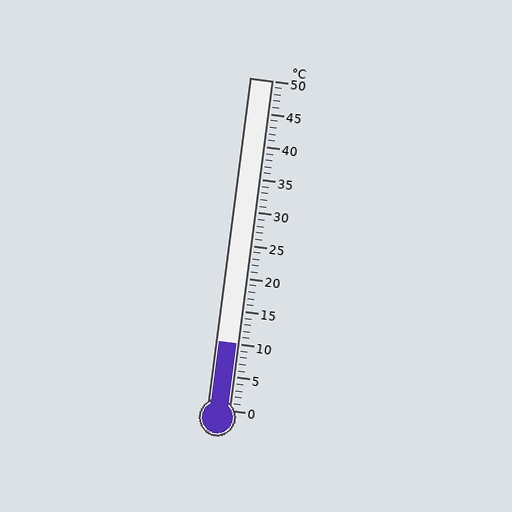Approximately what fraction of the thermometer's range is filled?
The thermometer is filled to approximately 20% of its range.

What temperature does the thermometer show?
The thermometer shows approximately 10°C.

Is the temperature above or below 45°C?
The temperature is below 45°C.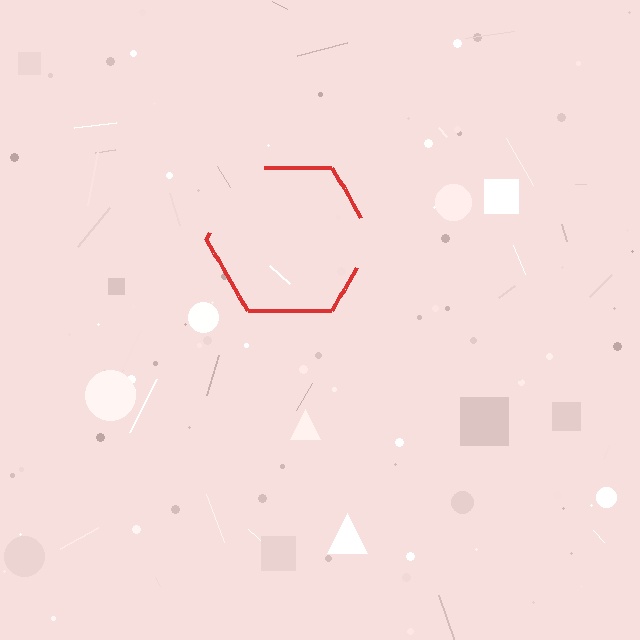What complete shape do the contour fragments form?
The contour fragments form a hexagon.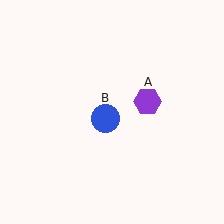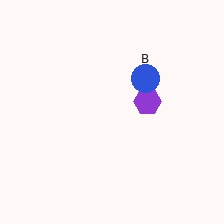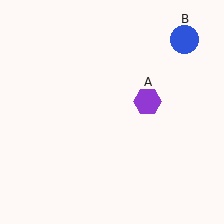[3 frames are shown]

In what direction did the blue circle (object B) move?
The blue circle (object B) moved up and to the right.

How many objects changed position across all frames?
1 object changed position: blue circle (object B).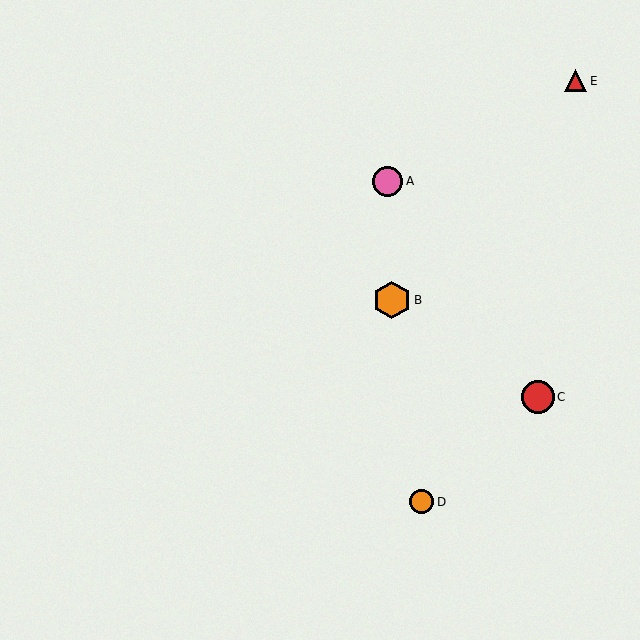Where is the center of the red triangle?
The center of the red triangle is at (576, 81).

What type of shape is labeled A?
Shape A is a pink circle.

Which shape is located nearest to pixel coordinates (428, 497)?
The orange circle (labeled D) at (422, 502) is nearest to that location.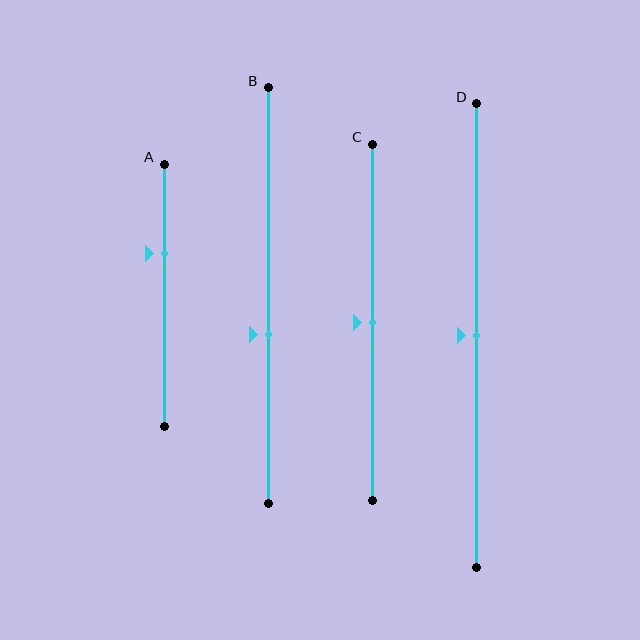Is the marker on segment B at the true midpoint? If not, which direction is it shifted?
No, the marker on segment B is shifted downward by about 9% of the segment length.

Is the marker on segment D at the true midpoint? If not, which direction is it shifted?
Yes, the marker on segment D is at the true midpoint.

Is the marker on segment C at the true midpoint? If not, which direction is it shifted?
Yes, the marker on segment C is at the true midpoint.